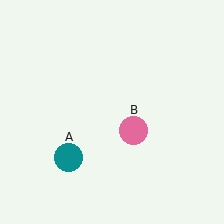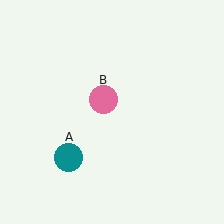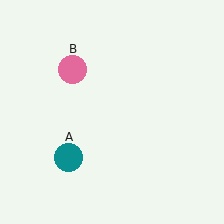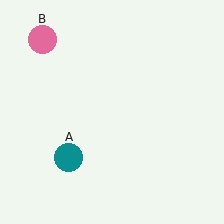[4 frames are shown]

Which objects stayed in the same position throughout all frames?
Teal circle (object A) remained stationary.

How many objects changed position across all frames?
1 object changed position: pink circle (object B).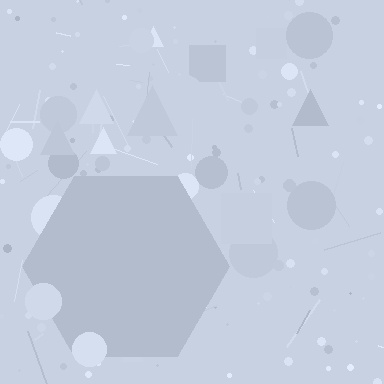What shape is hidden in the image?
A hexagon is hidden in the image.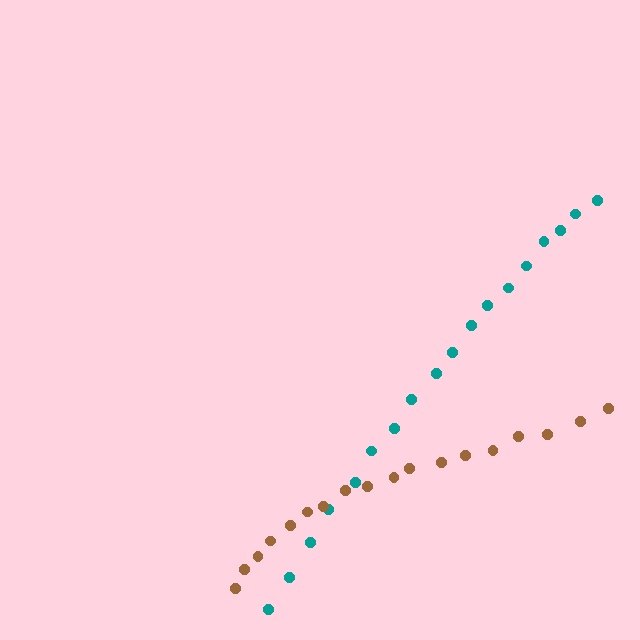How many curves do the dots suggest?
There are 2 distinct paths.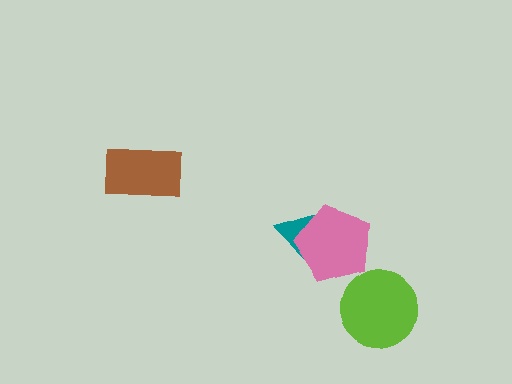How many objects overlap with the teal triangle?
1 object overlaps with the teal triangle.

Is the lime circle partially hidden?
No, no other shape covers it.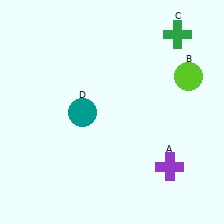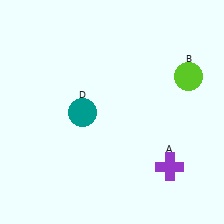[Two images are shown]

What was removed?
The green cross (C) was removed in Image 2.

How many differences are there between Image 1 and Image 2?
There is 1 difference between the two images.